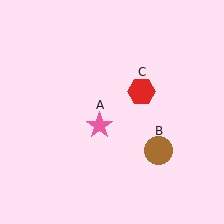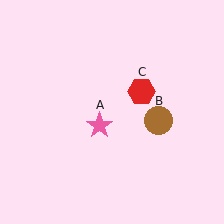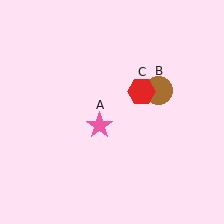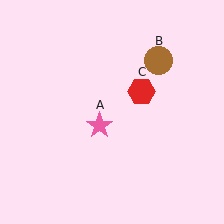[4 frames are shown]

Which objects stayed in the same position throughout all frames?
Pink star (object A) and red hexagon (object C) remained stationary.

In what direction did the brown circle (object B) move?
The brown circle (object B) moved up.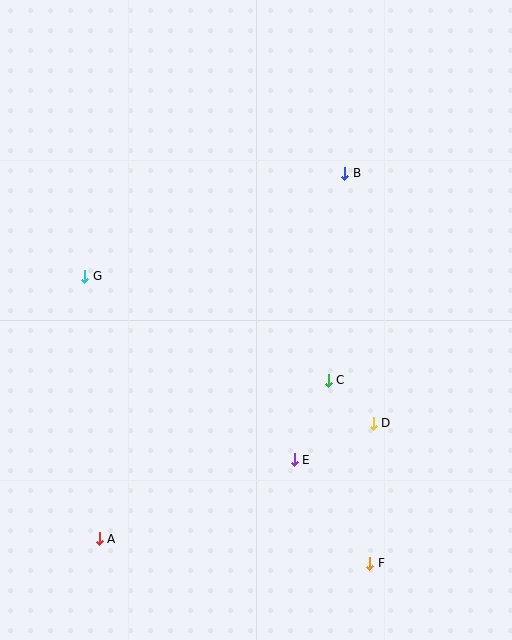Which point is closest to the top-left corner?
Point G is closest to the top-left corner.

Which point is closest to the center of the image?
Point C at (328, 380) is closest to the center.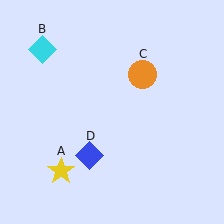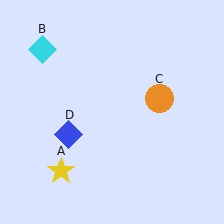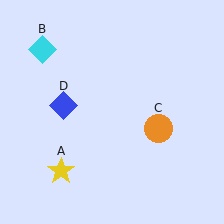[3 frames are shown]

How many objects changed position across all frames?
2 objects changed position: orange circle (object C), blue diamond (object D).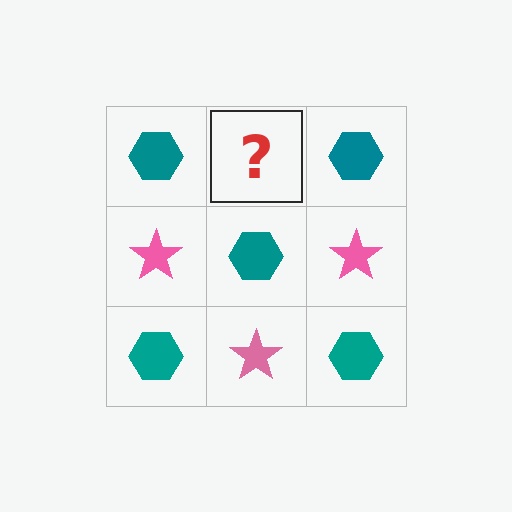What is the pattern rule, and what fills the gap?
The rule is that it alternates teal hexagon and pink star in a checkerboard pattern. The gap should be filled with a pink star.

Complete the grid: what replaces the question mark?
The question mark should be replaced with a pink star.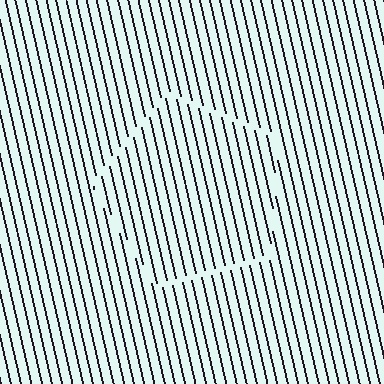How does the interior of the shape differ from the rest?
The interior of the shape contains the same grating, shifted by half a period — the contour is defined by the phase discontinuity where line-ends from the inner and outer gratings abut.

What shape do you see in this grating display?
An illusory pentagon. The interior of the shape contains the same grating, shifted by half a period — the contour is defined by the phase discontinuity where line-ends from the inner and outer gratings abut.